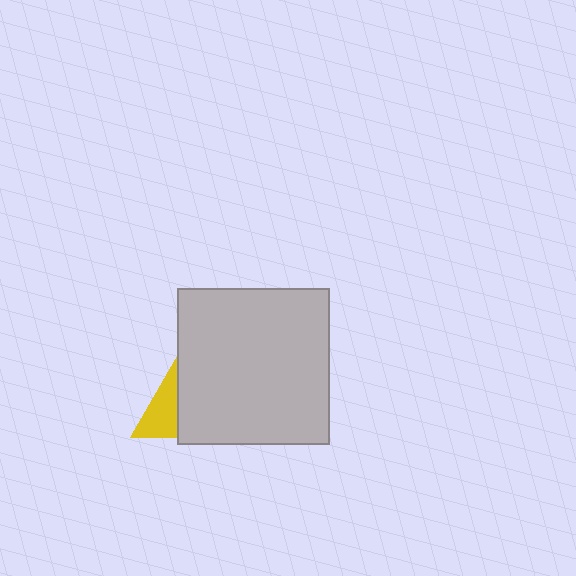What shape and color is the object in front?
The object in front is a light gray rectangle.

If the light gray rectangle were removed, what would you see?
You would see the complete yellow triangle.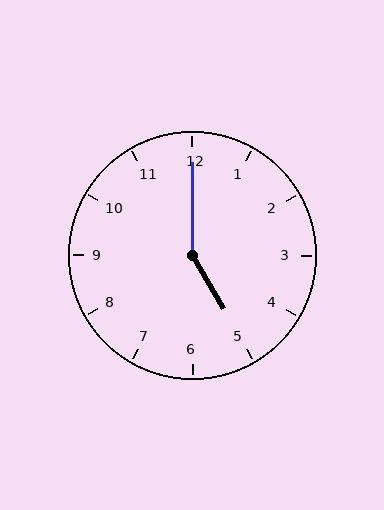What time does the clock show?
5:00.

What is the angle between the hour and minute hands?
Approximately 150 degrees.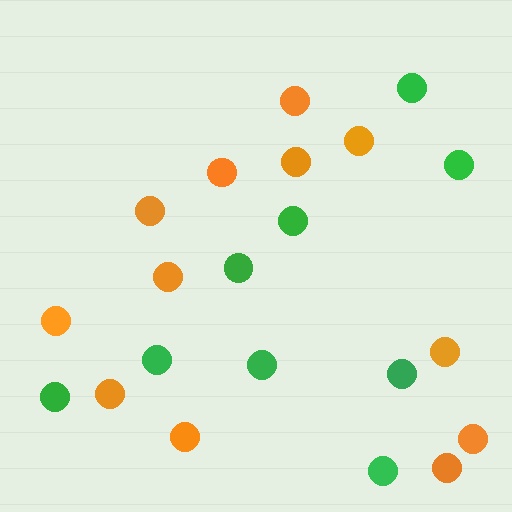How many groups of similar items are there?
There are 2 groups: one group of green circles (9) and one group of orange circles (12).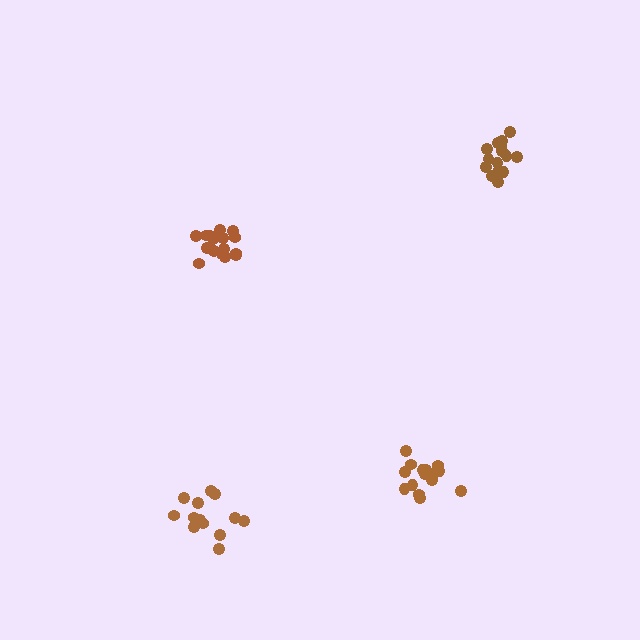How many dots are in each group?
Group 1: 16 dots, Group 2: 13 dots, Group 3: 15 dots, Group 4: 15 dots (59 total).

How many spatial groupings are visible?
There are 4 spatial groupings.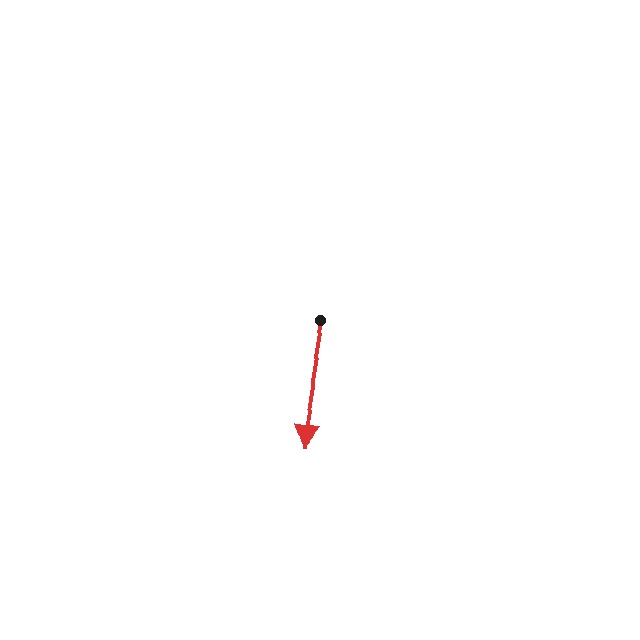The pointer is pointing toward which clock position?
Roughly 6 o'clock.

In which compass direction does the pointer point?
South.